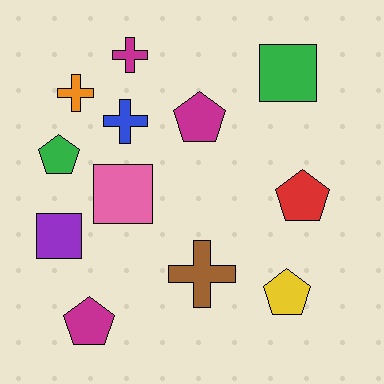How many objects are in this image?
There are 12 objects.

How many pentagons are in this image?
There are 5 pentagons.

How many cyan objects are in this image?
There are no cyan objects.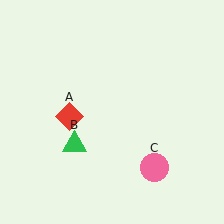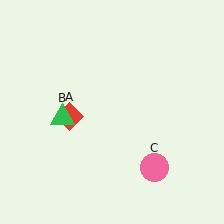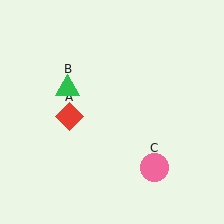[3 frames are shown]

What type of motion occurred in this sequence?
The green triangle (object B) rotated clockwise around the center of the scene.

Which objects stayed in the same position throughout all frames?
Red diamond (object A) and pink circle (object C) remained stationary.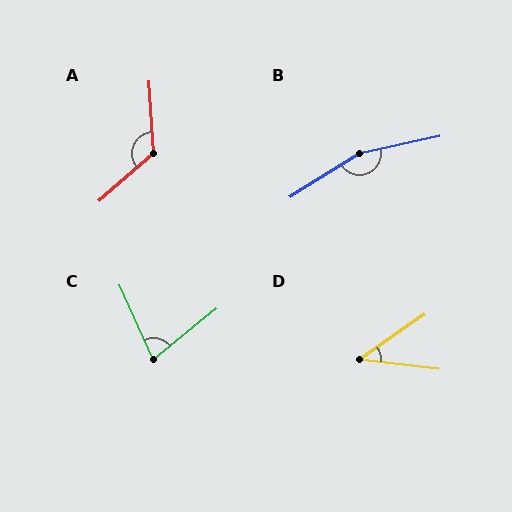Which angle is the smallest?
D, at approximately 42 degrees.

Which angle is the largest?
B, at approximately 160 degrees.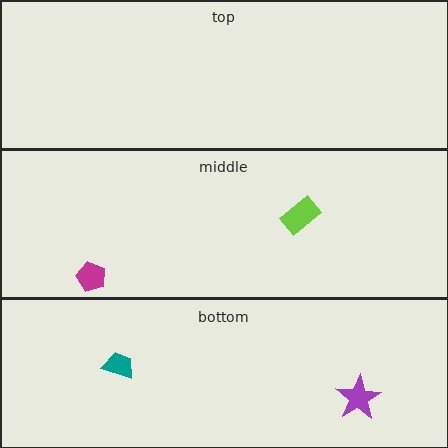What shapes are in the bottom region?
The teal trapezoid, the purple star.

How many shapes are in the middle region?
2.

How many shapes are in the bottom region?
2.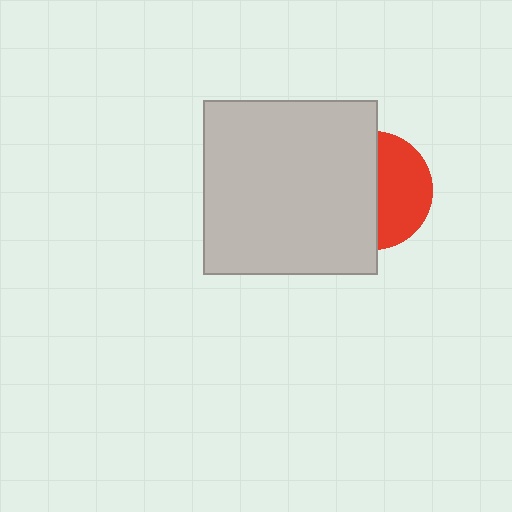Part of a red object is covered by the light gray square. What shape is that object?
It is a circle.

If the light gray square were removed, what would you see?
You would see the complete red circle.